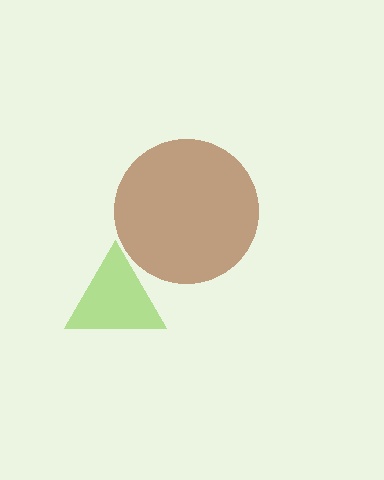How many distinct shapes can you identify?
There are 2 distinct shapes: a brown circle, a lime triangle.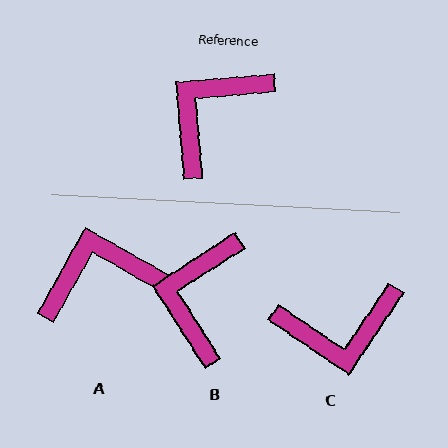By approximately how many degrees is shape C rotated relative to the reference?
Approximately 141 degrees counter-clockwise.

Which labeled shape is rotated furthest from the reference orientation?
C, about 141 degrees away.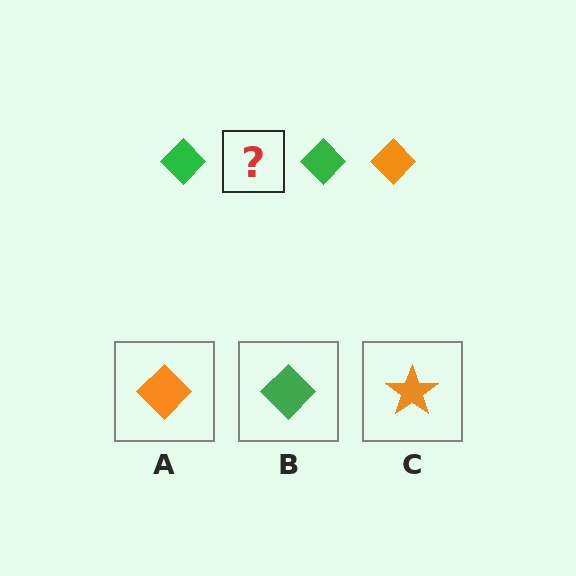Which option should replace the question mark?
Option A.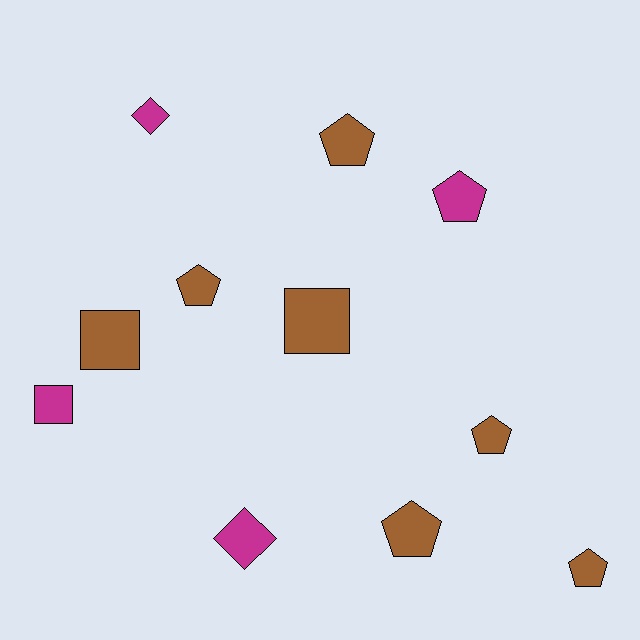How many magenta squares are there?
There is 1 magenta square.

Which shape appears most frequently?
Pentagon, with 6 objects.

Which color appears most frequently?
Brown, with 7 objects.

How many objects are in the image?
There are 11 objects.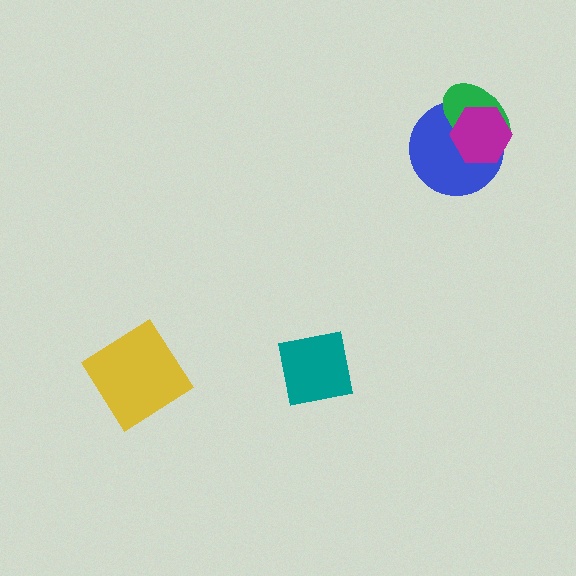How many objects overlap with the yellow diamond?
0 objects overlap with the yellow diamond.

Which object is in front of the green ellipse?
The magenta hexagon is in front of the green ellipse.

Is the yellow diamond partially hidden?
No, no other shape covers it.